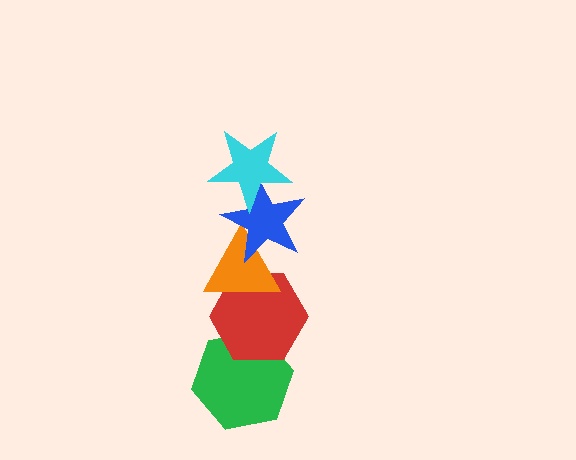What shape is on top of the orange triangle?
The blue star is on top of the orange triangle.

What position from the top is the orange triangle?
The orange triangle is 3rd from the top.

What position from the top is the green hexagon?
The green hexagon is 5th from the top.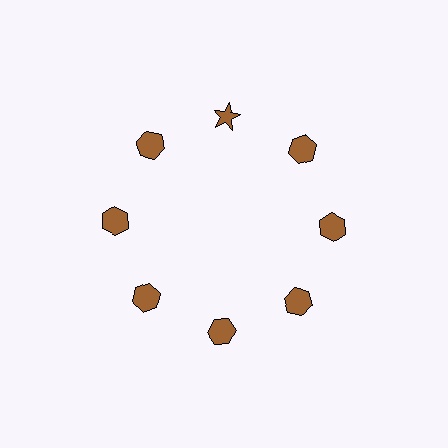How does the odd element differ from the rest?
It has a different shape: star instead of hexagon.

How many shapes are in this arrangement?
There are 8 shapes arranged in a ring pattern.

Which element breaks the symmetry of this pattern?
The brown star at roughly the 12 o'clock position breaks the symmetry. All other shapes are brown hexagons.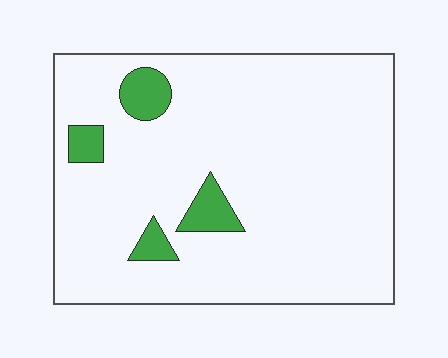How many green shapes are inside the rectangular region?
4.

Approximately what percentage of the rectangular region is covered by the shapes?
Approximately 10%.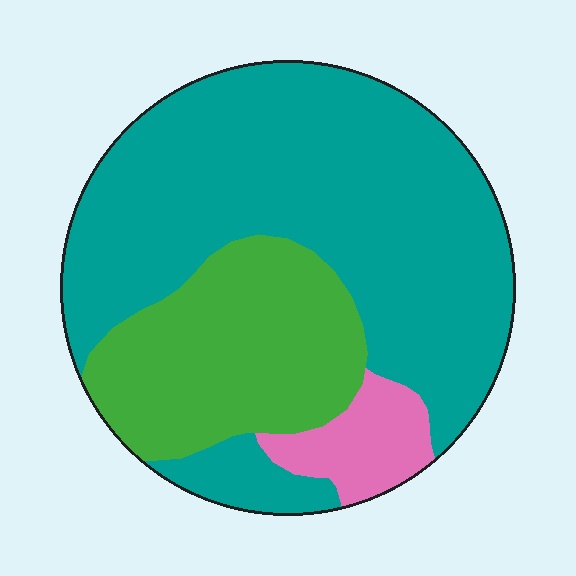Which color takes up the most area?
Teal, at roughly 65%.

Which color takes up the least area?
Pink, at roughly 10%.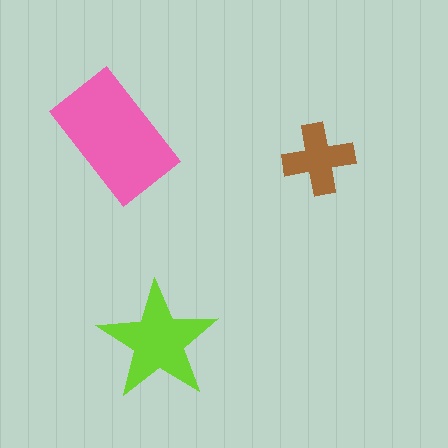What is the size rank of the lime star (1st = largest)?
2nd.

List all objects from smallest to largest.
The brown cross, the lime star, the pink rectangle.